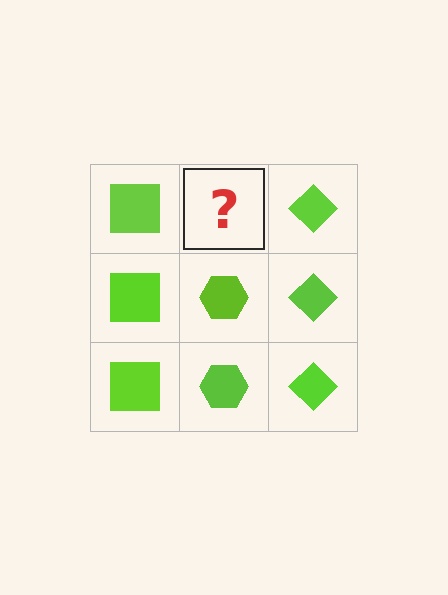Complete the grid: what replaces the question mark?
The question mark should be replaced with a lime hexagon.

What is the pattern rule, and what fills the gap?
The rule is that each column has a consistent shape. The gap should be filled with a lime hexagon.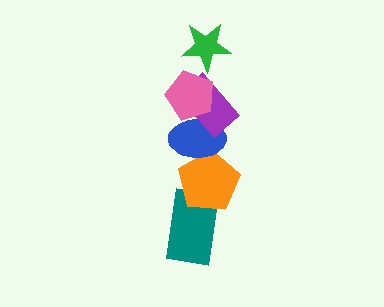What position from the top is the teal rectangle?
The teal rectangle is 6th from the top.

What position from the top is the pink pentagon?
The pink pentagon is 2nd from the top.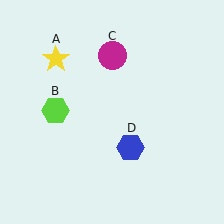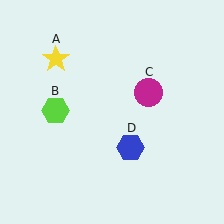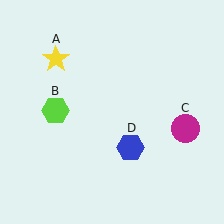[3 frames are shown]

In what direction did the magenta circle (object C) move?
The magenta circle (object C) moved down and to the right.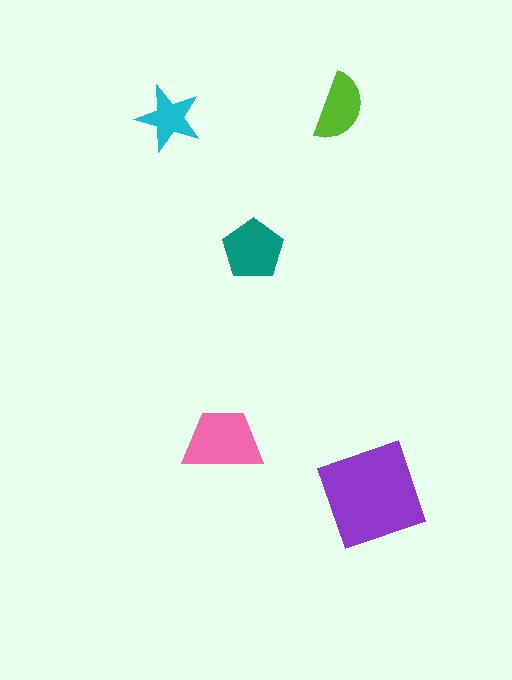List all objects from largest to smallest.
The purple square, the pink trapezoid, the teal pentagon, the lime semicircle, the cyan star.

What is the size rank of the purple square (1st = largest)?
1st.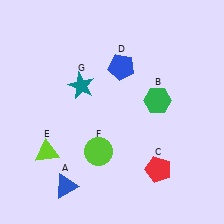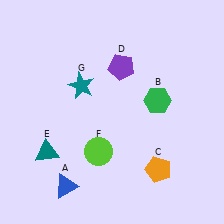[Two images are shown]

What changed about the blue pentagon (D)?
In Image 1, D is blue. In Image 2, it changed to purple.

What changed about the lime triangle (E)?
In Image 1, E is lime. In Image 2, it changed to teal.